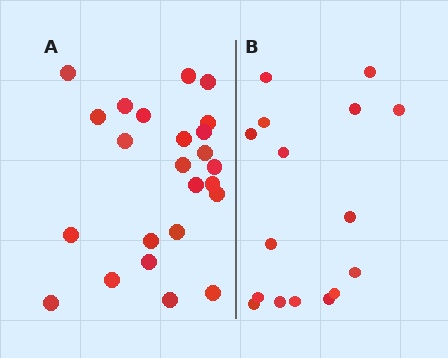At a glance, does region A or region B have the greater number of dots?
Region A (the left region) has more dots.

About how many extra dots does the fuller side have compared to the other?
Region A has roughly 8 or so more dots than region B.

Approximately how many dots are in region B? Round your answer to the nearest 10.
About 20 dots. (The exact count is 16, which rounds to 20.)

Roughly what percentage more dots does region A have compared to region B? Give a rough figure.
About 50% more.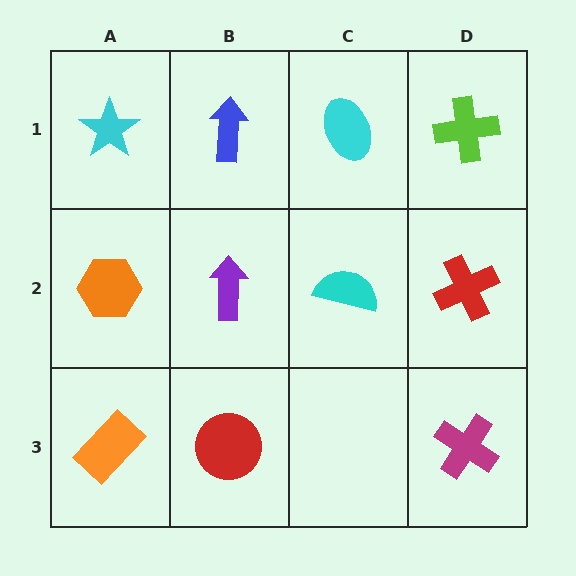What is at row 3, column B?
A red circle.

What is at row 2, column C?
A cyan semicircle.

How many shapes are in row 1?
4 shapes.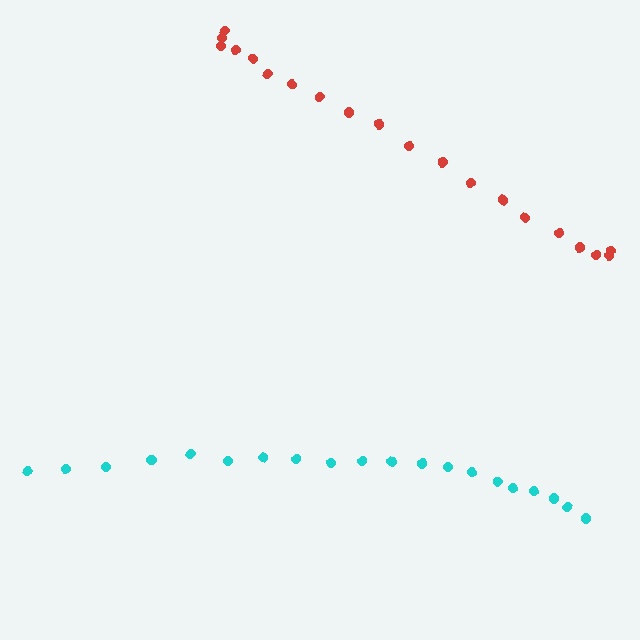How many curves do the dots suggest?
There are 2 distinct paths.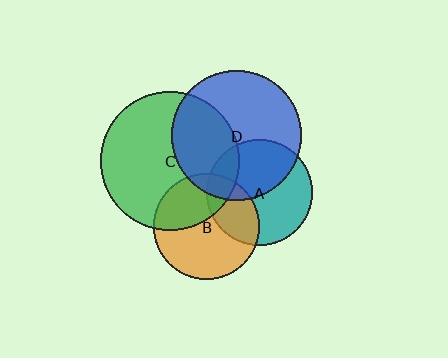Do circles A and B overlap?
Yes.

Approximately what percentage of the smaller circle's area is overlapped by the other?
Approximately 30%.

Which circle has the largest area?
Circle C (green).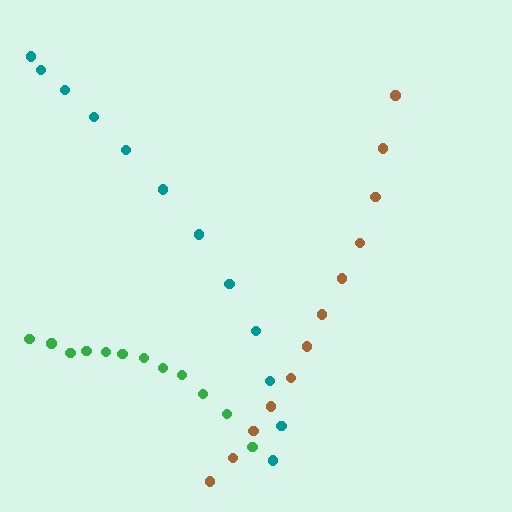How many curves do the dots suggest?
There are 3 distinct paths.